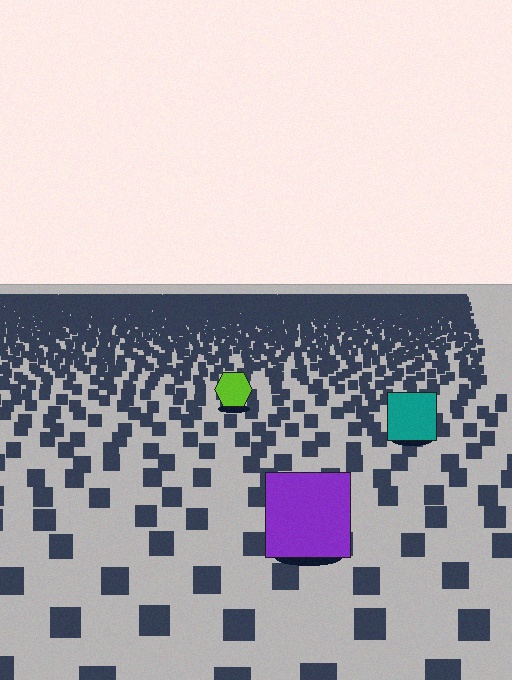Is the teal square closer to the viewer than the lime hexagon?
Yes. The teal square is closer — you can tell from the texture gradient: the ground texture is coarser near it.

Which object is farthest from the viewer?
The lime hexagon is farthest from the viewer. It appears smaller and the ground texture around it is denser.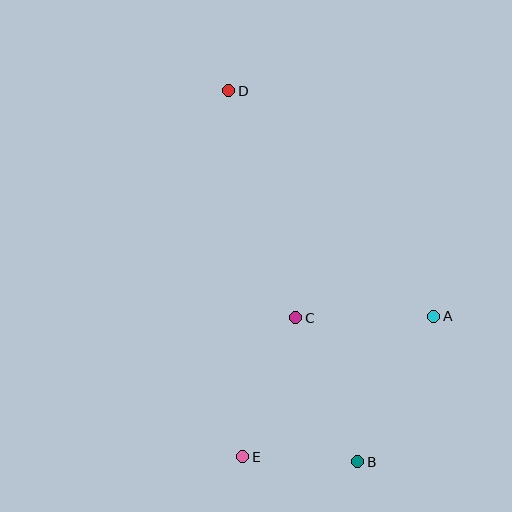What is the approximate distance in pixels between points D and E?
The distance between D and E is approximately 366 pixels.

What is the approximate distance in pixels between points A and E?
The distance between A and E is approximately 237 pixels.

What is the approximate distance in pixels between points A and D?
The distance between A and D is approximately 305 pixels.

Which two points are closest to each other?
Points B and E are closest to each other.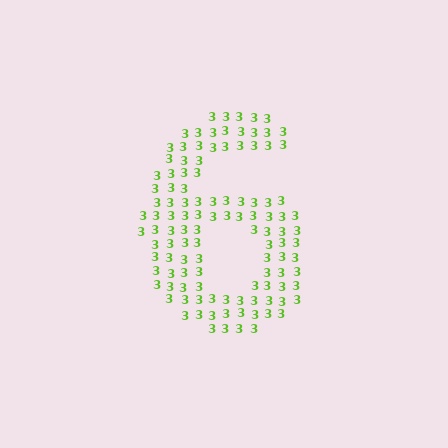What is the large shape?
The large shape is the digit 6.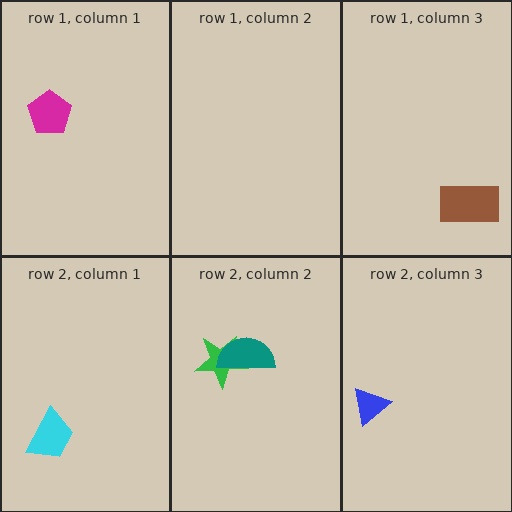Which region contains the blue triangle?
The row 2, column 3 region.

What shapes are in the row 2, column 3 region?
The blue triangle.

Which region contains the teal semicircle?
The row 2, column 2 region.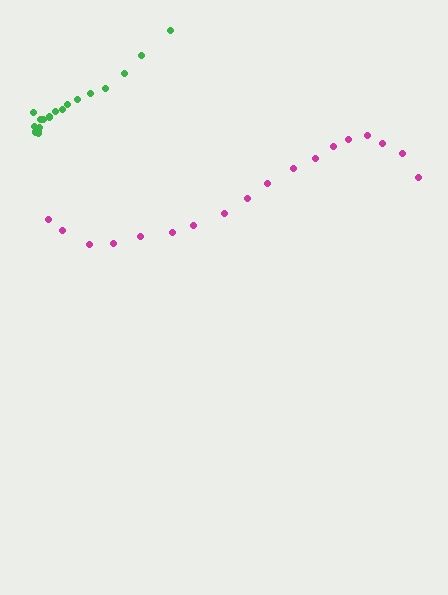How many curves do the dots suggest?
There are 2 distinct paths.